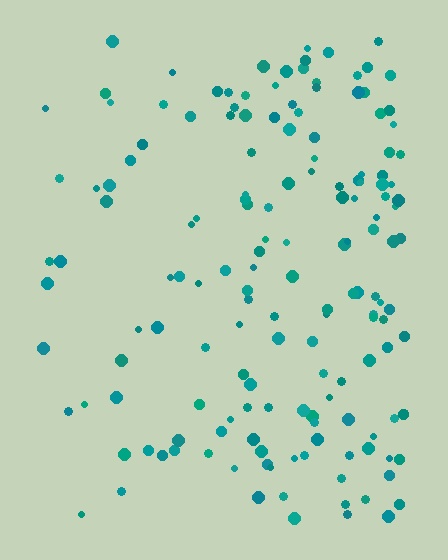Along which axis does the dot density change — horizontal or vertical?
Horizontal.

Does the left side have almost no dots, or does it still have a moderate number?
Still a moderate number, just noticeably fewer than the right.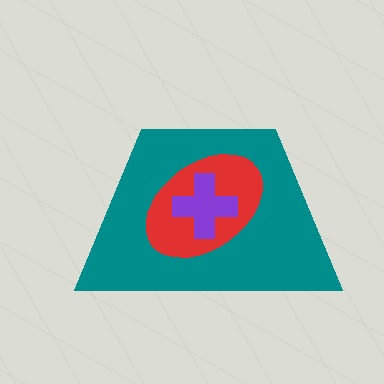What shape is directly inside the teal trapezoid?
The red ellipse.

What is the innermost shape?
The purple cross.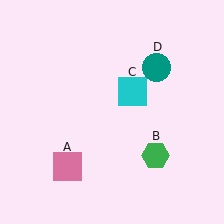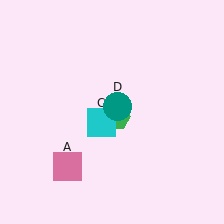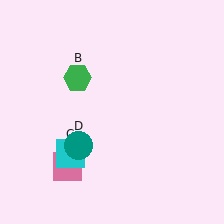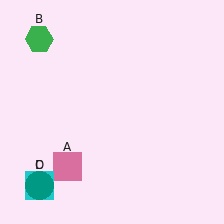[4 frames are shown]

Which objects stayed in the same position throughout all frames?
Pink square (object A) remained stationary.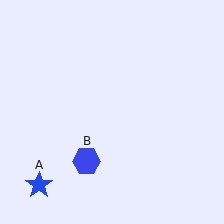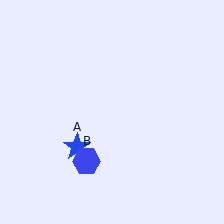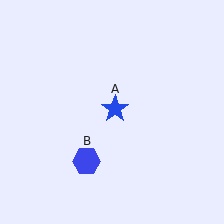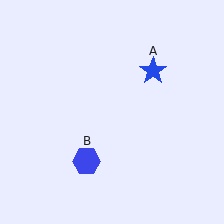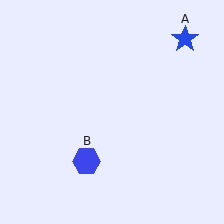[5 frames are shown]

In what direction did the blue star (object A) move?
The blue star (object A) moved up and to the right.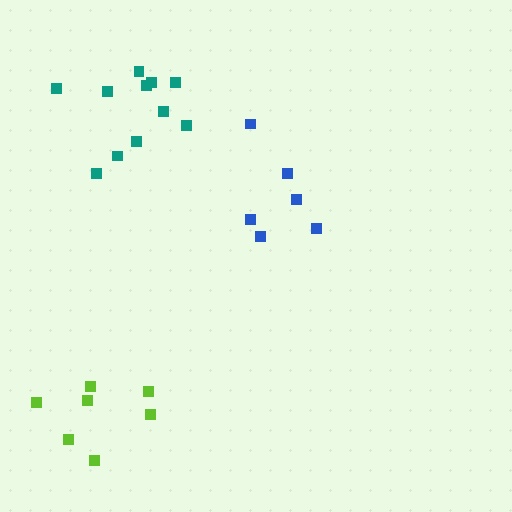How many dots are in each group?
Group 1: 7 dots, Group 2: 6 dots, Group 3: 11 dots (24 total).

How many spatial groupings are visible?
There are 3 spatial groupings.